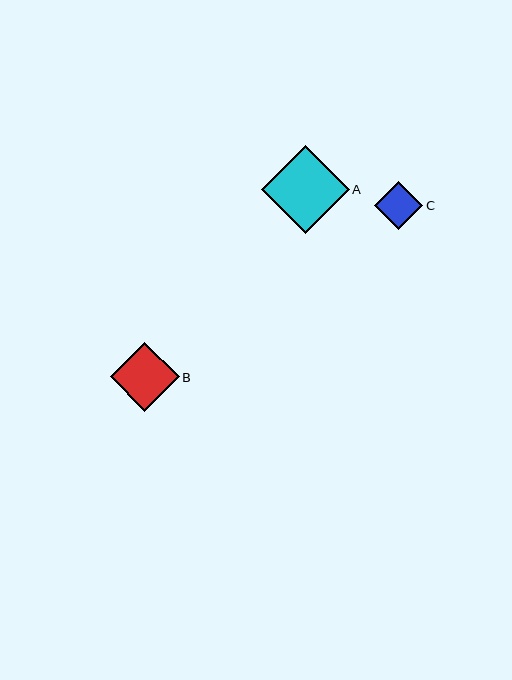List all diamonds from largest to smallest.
From largest to smallest: A, B, C.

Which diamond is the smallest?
Diamond C is the smallest with a size of approximately 48 pixels.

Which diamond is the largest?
Diamond A is the largest with a size of approximately 87 pixels.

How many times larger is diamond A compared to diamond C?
Diamond A is approximately 1.8 times the size of diamond C.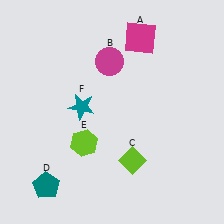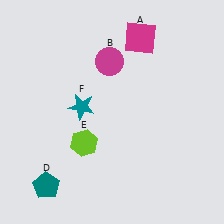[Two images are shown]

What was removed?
The lime diamond (C) was removed in Image 2.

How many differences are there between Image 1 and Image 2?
There is 1 difference between the two images.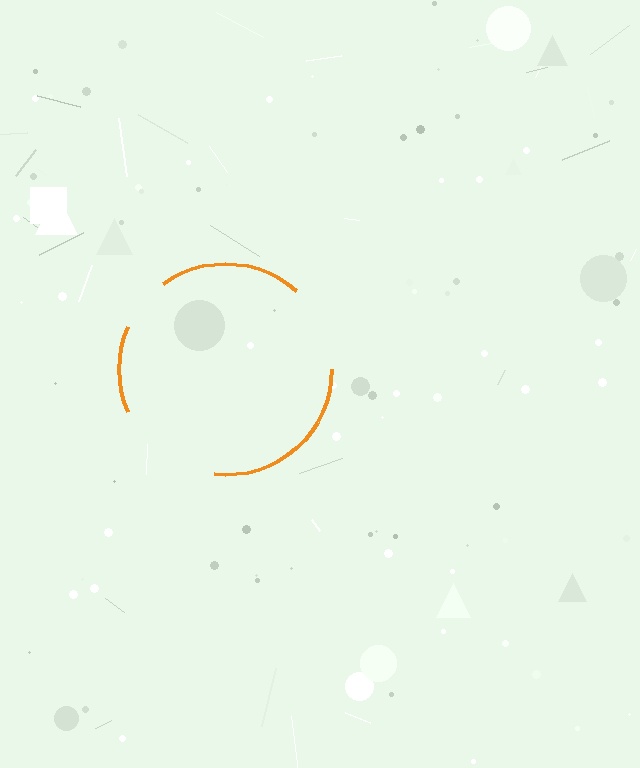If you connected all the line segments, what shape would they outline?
They would outline a circle.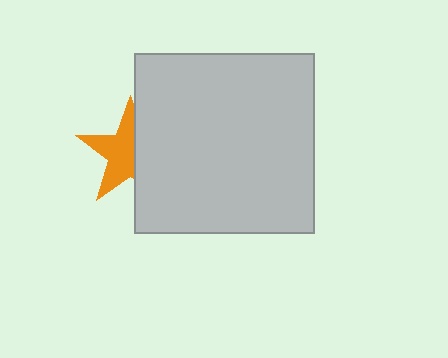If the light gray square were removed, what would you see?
You would see the complete orange star.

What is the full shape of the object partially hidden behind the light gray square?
The partially hidden object is an orange star.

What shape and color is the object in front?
The object in front is a light gray square.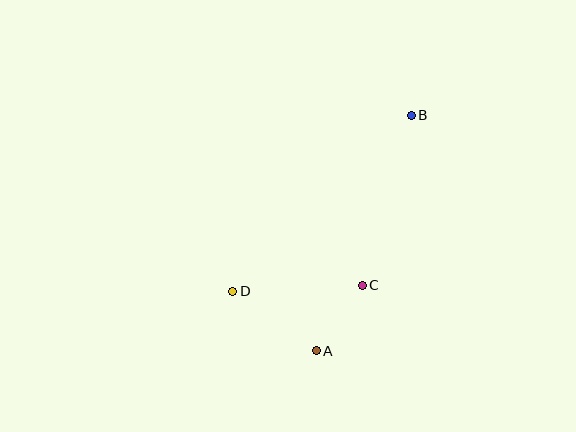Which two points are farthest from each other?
Points A and B are farthest from each other.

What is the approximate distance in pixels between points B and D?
The distance between B and D is approximately 251 pixels.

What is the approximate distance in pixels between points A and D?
The distance between A and D is approximately 103 pixels.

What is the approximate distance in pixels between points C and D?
The distance between C and D is approximately 130 pixels.